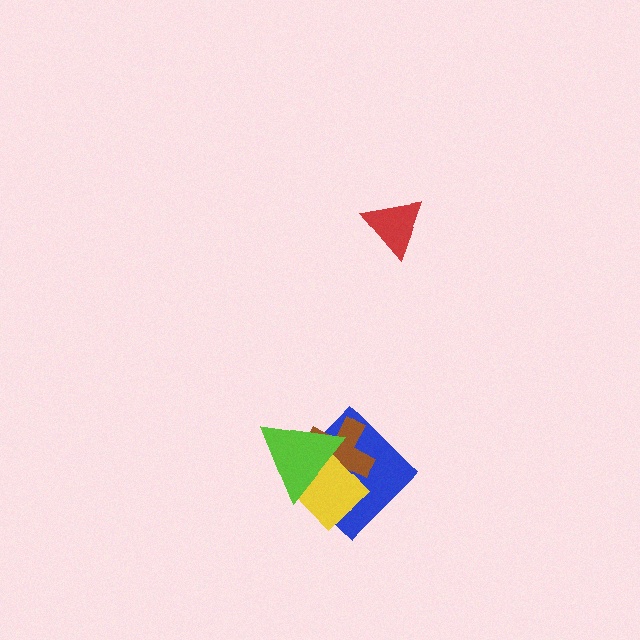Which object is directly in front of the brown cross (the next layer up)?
The yellow diamond is directly in front of the brown cross.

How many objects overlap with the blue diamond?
3 objects overlap with the blue diamond.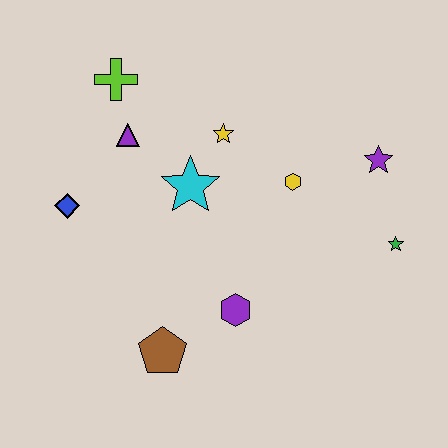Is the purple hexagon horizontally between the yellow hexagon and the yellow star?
Yes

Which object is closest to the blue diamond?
The purple triangle is closest to the blue diamond.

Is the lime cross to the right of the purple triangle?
No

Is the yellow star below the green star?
No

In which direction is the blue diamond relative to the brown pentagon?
The blue diamond is above the brown pentagon.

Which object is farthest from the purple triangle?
The green star is farthest from the purple triangle.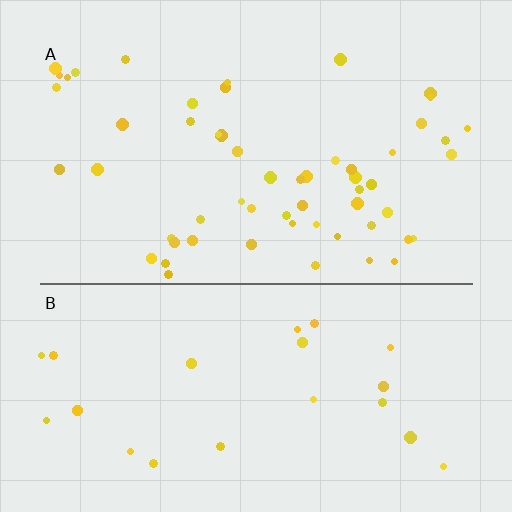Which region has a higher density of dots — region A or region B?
A (the top).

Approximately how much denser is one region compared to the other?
Approximately 2.5× — region A over region B.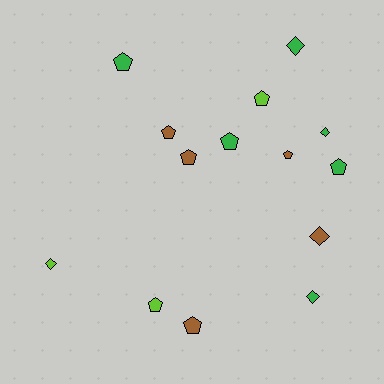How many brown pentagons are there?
There are 4 brown pentagons.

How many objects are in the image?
There are 14 objects.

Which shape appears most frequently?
Pentagon, with 9 objects.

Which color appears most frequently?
Green, with 6 objects.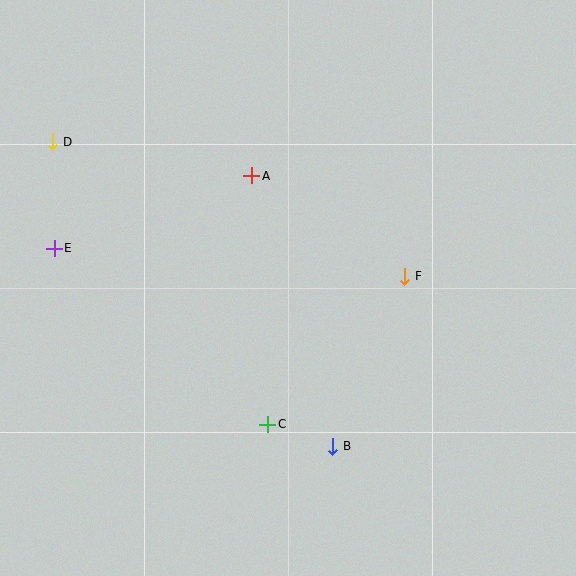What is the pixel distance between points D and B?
The distance between D and B is 414 pixels.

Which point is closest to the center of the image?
Point F at (405, 276) is closest to the center.